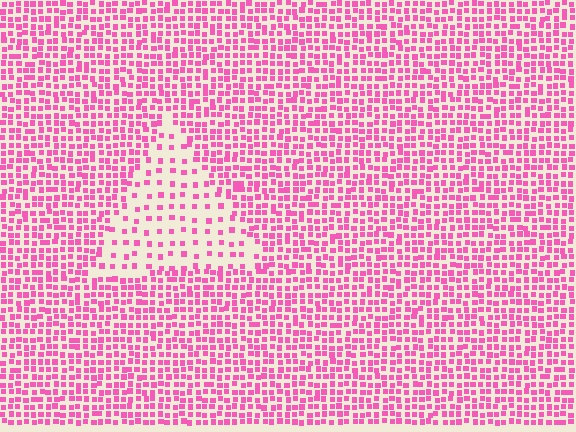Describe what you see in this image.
The image contains small pink elements arranged at two different densities. A triangle-shaped region is visible where the elements are less densely packed than the surrounding area.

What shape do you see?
I see a triangle.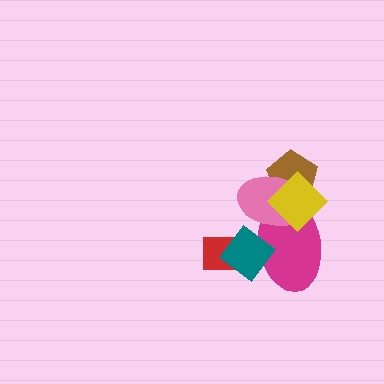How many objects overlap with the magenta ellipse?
4 objects overlap with the magenta ellipse.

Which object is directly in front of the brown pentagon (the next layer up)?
The pink ellipse is directly in front of the brown pentagon.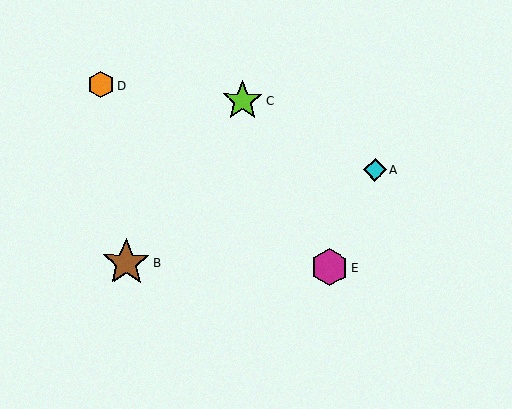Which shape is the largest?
The brown star (labeled B) is the largest.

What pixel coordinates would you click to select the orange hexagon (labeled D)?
Click at (101, 85) to select the orange hexagon D.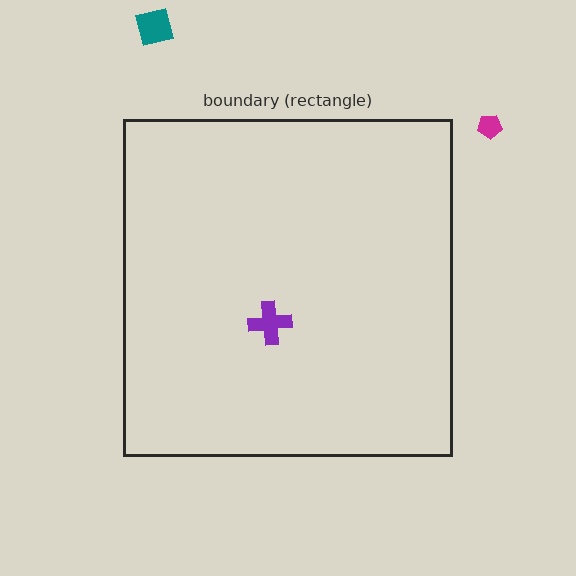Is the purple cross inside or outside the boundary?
Inside.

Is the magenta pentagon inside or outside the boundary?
Outside.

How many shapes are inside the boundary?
1 inside, 2 outside.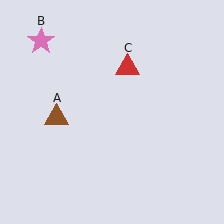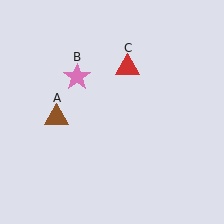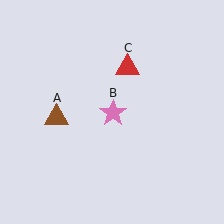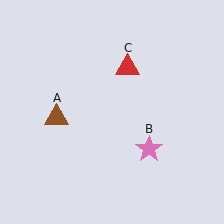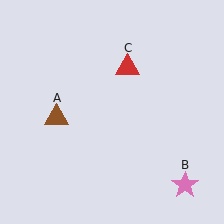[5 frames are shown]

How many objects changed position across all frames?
1 object changed position: pink star (object B).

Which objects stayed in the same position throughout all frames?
Brown triangle (object A) and red triangle (object C) remained stationary.